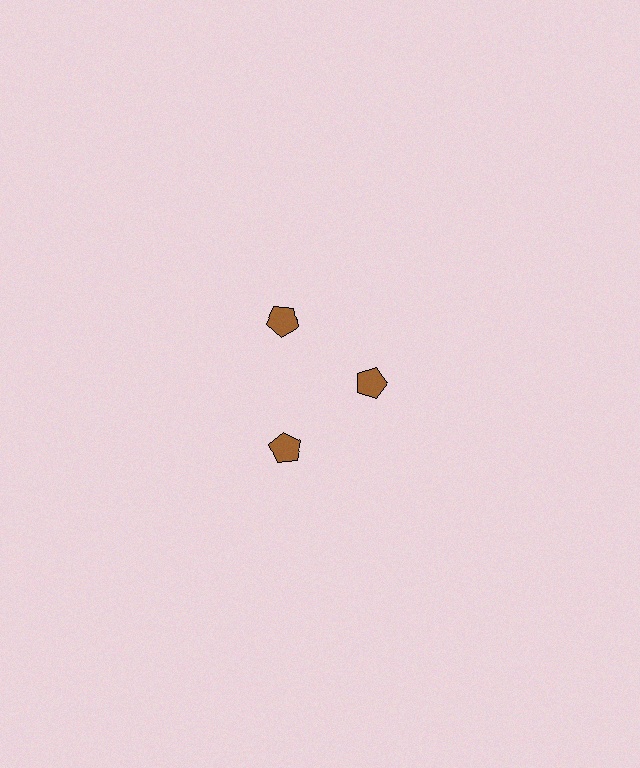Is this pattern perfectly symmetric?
No. The 3 brown pentagons are arranged in a ring, but one element near the 3 o'clock position is pulled inward toward the center, breaking the 3-fold rotational symmetry.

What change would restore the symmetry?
The symmetry would be restored by moving it outward, back onto the ring so that all 3 pentagons sit at equal angles and equal distance from the center.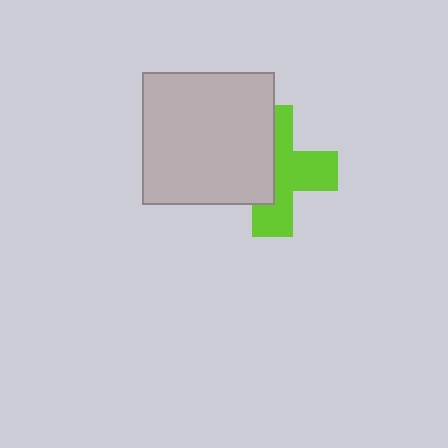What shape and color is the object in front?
The object in front is a light gray square.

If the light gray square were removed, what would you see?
You would see the complete lime cross.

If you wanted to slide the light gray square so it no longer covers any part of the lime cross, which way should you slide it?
Slide it left — that is the most direct way to separate the two shapes.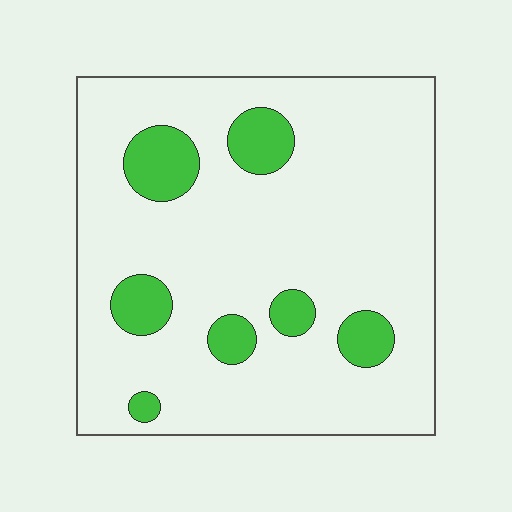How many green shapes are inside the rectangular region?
7.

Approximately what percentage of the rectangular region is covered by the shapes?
Approximately 15%.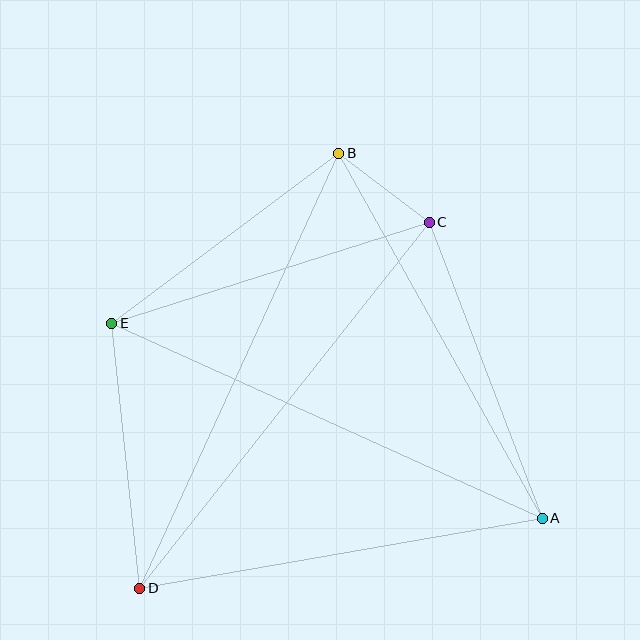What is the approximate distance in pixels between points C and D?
The distance between C and D is approximately 467 pixels.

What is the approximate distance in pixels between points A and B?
The distance between A and B is approximately 418 pixels.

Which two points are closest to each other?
Points B and C are closest to each other.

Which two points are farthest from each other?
Points B and D are farthest from each other.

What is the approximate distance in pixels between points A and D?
The distance between A and D is approximately 408 pixels.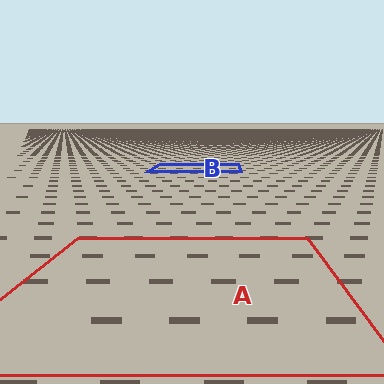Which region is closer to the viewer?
Region A is closer. The texture elements there are larger and more spread out.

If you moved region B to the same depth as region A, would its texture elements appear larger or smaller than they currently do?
They would appear larger. At a closer depth, the same texture elements are projected at a bigger on-screen size.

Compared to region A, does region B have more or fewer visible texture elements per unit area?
Region B has more texture elements per unit area — they are packed more densely because it is farther away.